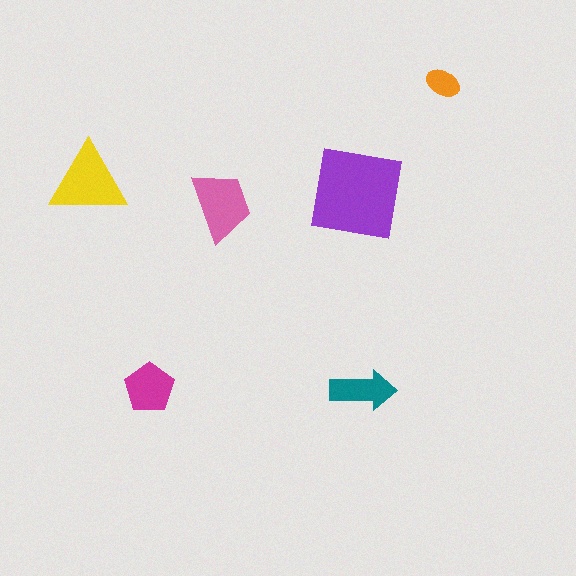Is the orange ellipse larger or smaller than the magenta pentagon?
Smaller.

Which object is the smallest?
The orange ellipse.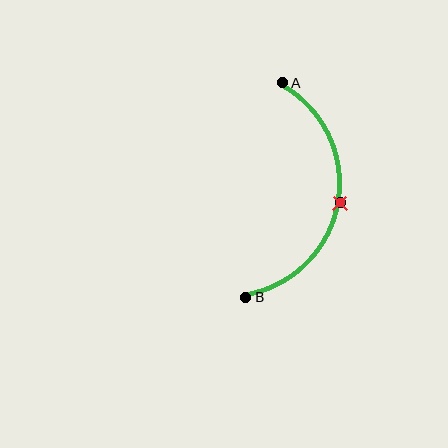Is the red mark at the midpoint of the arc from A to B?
Yes. The red mark lies on the arc at equal arc-length from both A and B — it is the arc midpoint.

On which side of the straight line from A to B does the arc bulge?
The arc bulges to the right of the straight line connecting A and B.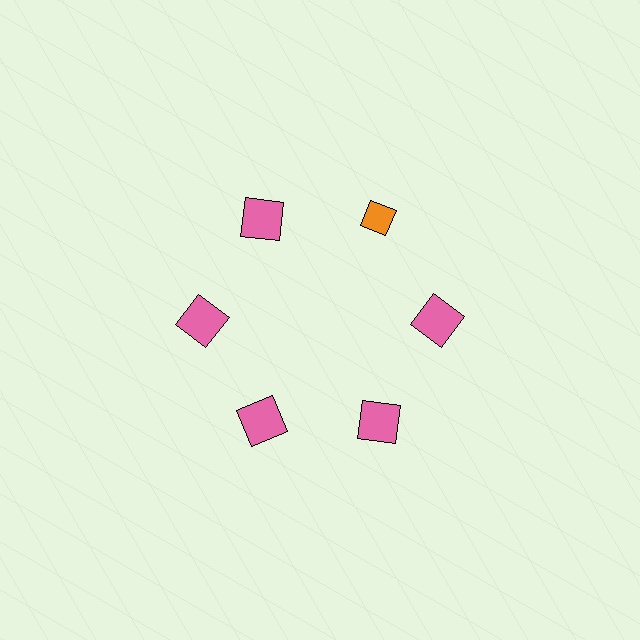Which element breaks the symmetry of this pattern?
The orange diamond at roughly the 1 o'clock position breaks the symmetry. All other shapes are pink squares.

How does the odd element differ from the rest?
It differs in both color (orange instead of pink) and shape (diamond instead of square).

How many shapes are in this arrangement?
There are 6 shapes arranged in a ring pattern.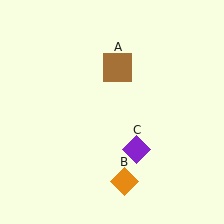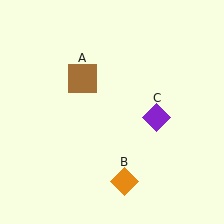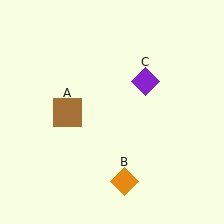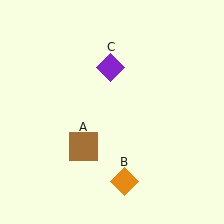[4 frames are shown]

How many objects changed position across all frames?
2 objects changed position: brown square (object A), purple diamond (object C).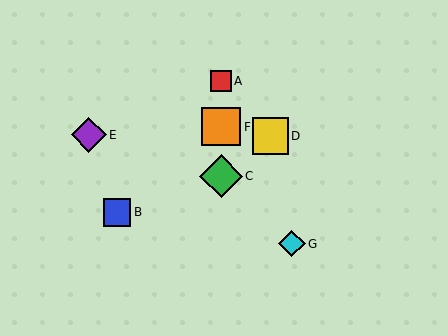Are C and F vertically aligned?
Yes, both are at x≈221.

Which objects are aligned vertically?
Objects A, C, F are aligned vertically.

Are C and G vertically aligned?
No, C is at x≈221 and G is at x≈292.